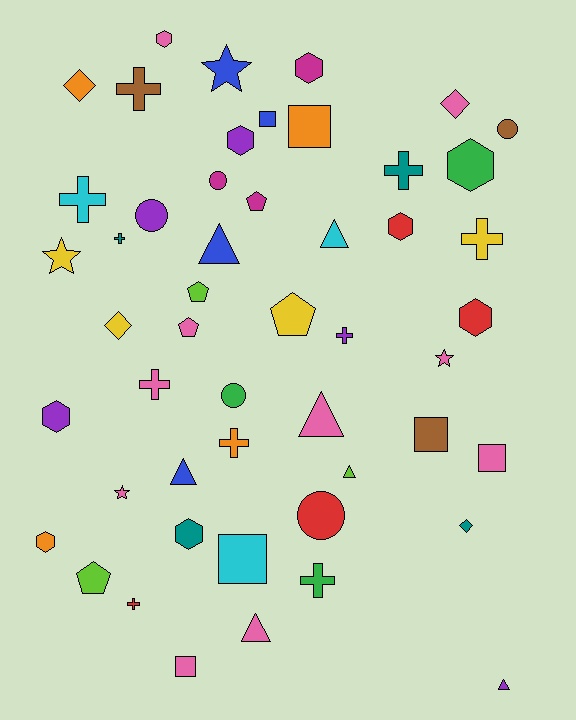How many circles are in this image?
There are 5 circles.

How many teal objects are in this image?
There are 4 teal objects.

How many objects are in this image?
There are 50 objects.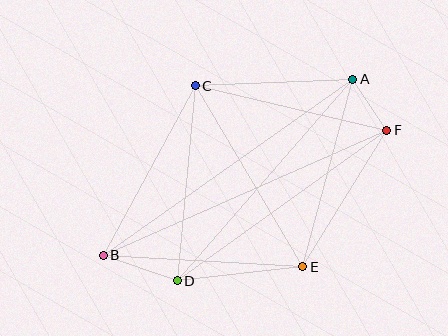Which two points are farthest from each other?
Points B and F are farthest from each other.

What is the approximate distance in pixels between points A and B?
The distance between A and B is approximately 305 pixels.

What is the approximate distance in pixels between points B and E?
The distance between B and E is approximately 199 pixels.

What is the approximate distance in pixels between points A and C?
The distance between A and C is approximately 158 pixels.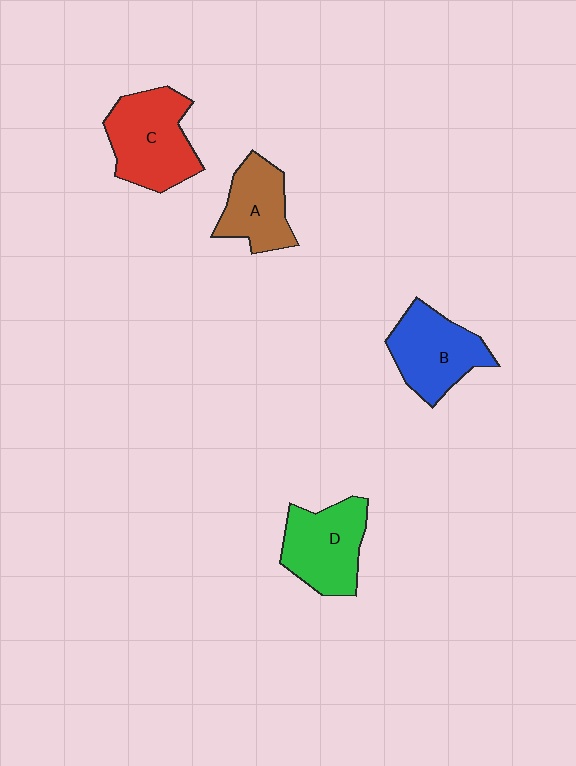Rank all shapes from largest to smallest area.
From largest to smallest: C (red), D (green), B (blue), A (brown).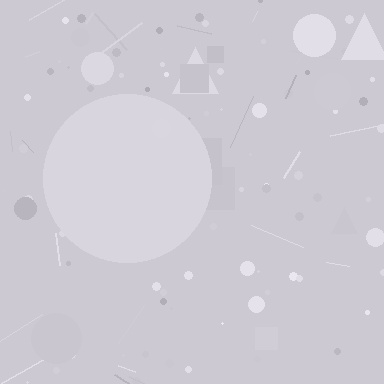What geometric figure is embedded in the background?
A circle is embedded in the background.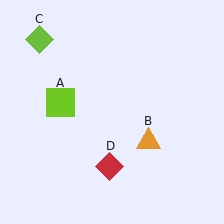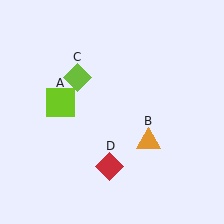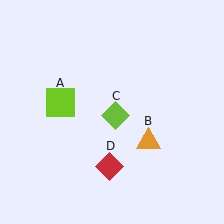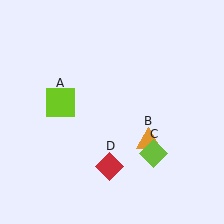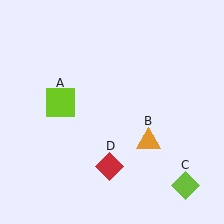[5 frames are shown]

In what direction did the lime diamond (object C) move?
The lime diamond (object C) moved down and to the right.